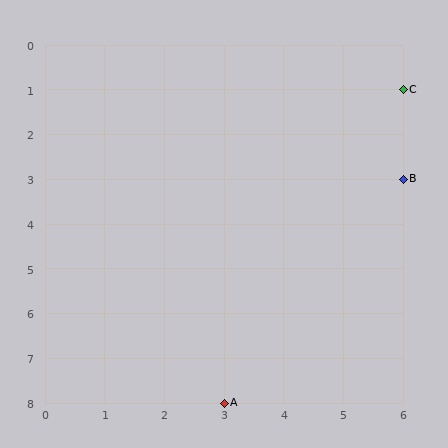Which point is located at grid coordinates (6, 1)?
Point C is at (6, 1).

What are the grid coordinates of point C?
Point C is at grid coordinates (6, 1).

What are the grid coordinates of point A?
Point A is at grid coordinates (3, 8).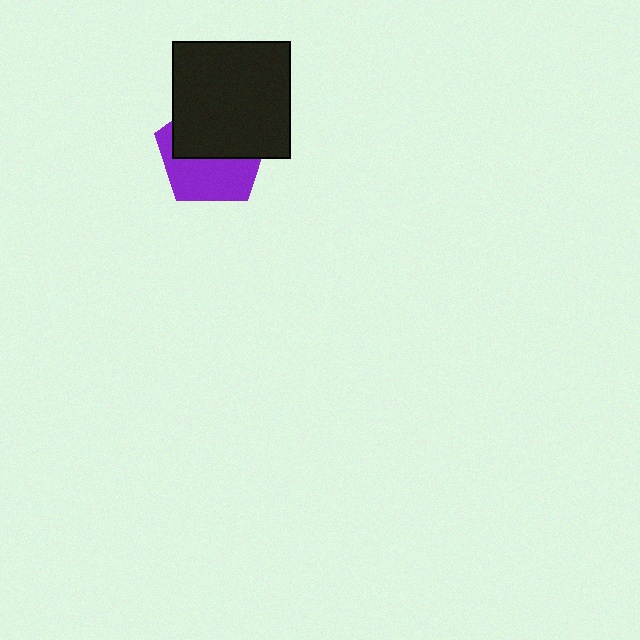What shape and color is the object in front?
The object in front is a black square.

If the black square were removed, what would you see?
You would see the complete purple pentagon.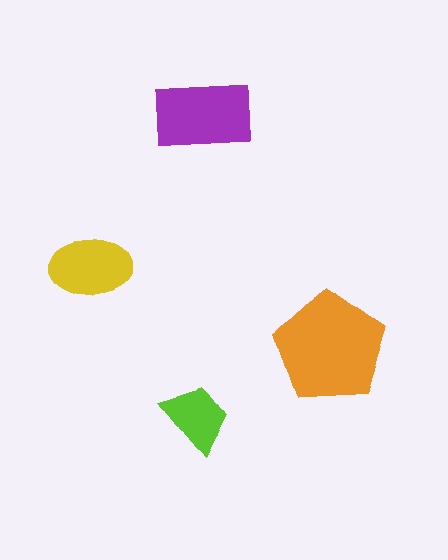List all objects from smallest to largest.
The lime trapezoid, the yellow ellipse, the purple rectangle, the orange pentagon.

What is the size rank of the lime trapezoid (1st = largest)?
4th.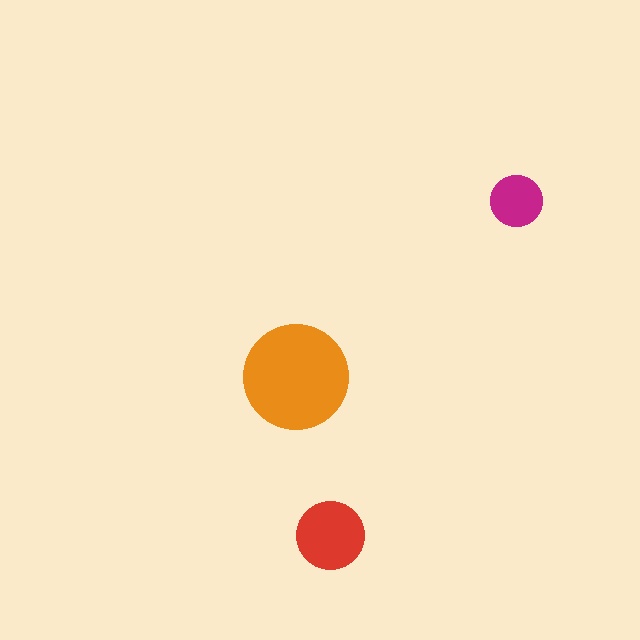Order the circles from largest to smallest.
the orange one, the red one, the magenta one.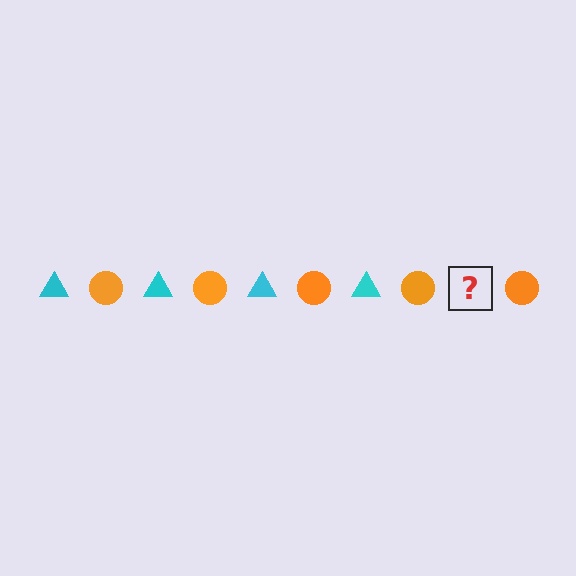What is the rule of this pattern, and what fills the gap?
The rule is that the pattern alternates between cyan triangle and orange circle. The gap should be filled with a cyan triangle.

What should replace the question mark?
The question mark should be replaced with a cyan triangle.